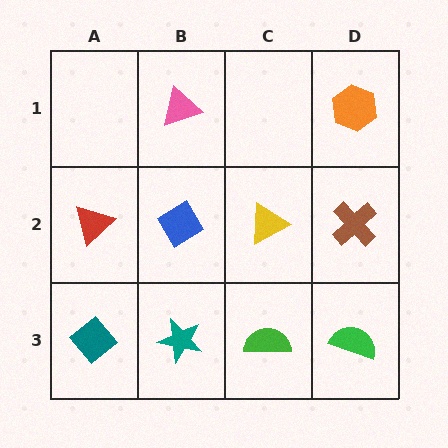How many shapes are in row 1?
2 shapes.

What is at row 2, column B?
A blue diamond.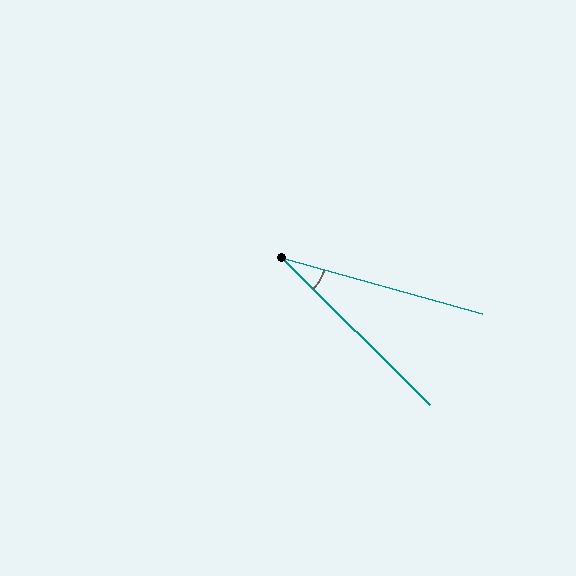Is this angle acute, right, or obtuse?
It is acute.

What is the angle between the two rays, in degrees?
Approximately 29 degrees.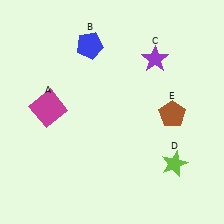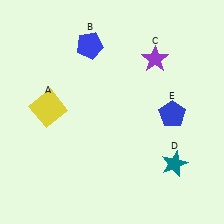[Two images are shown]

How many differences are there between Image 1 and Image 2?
There are 3 differences between the two images.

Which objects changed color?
A changed from magenta to yellow. D changed from lime to teal. E changed from brown to blue.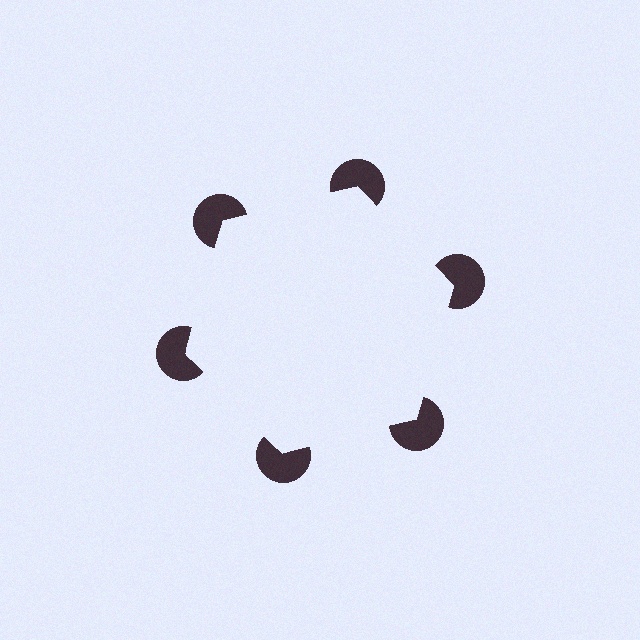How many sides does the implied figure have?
6 sides.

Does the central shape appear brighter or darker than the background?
It typically appears slightly brighter than the background, even though no actual brightness change is drawn.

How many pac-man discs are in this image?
There are 6 — one at each vertex of the illusory hexagon.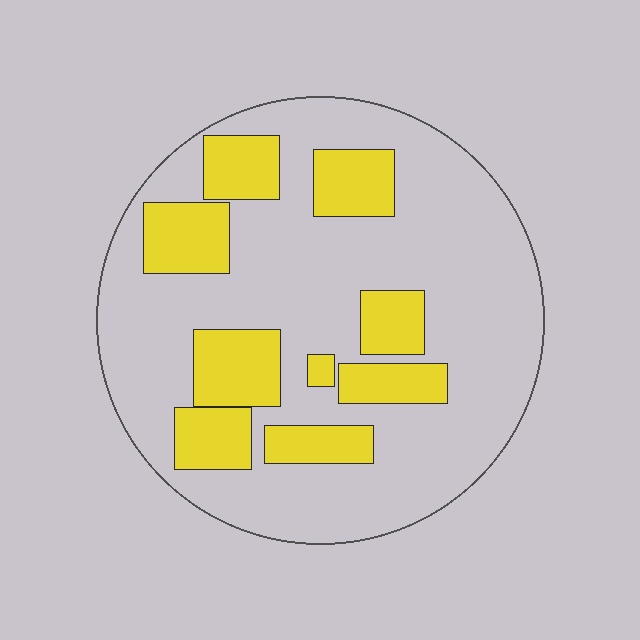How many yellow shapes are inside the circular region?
9.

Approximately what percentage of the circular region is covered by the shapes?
Approximately 25%.